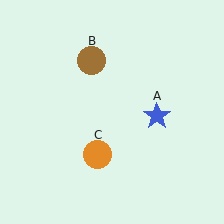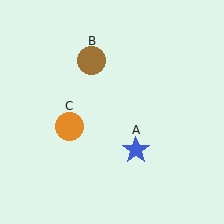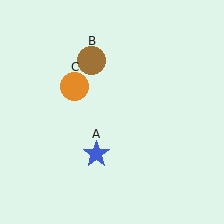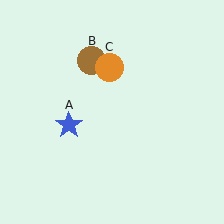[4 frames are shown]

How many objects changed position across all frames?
2 objects changed position: blue star (object A), orange circle (object C).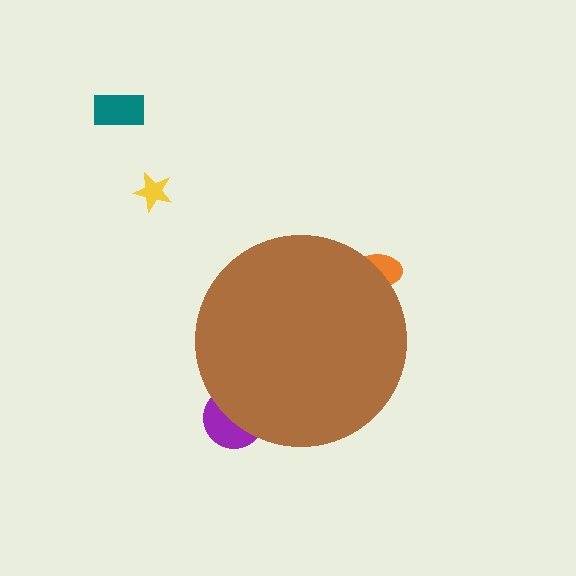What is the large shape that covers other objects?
A brown circle.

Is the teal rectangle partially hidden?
No, the teal rectangle is fully visible.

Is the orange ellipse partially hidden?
Yes, the orange ellipse is partially hidden behind the brown circle.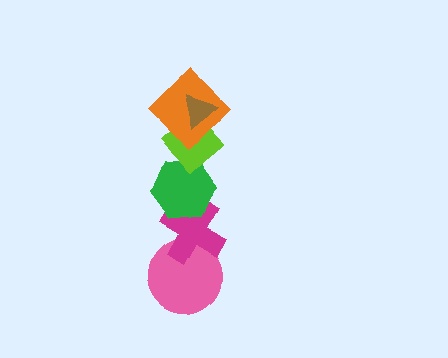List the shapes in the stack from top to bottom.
From top to bottom: the brown triangle, the orange diamond, the lime diamond, the green hexagon, the magenta cross, the pink circle.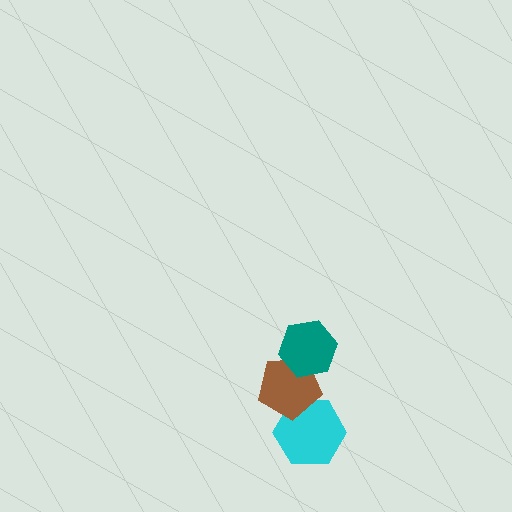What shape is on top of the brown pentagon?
The teal hexagon is on top of the brown pentagon.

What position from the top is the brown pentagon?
The brown pentagon is 2nd from the top.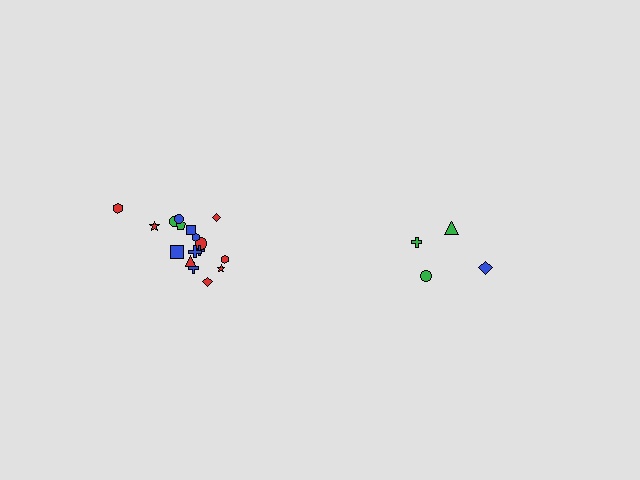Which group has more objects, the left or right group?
The left group.